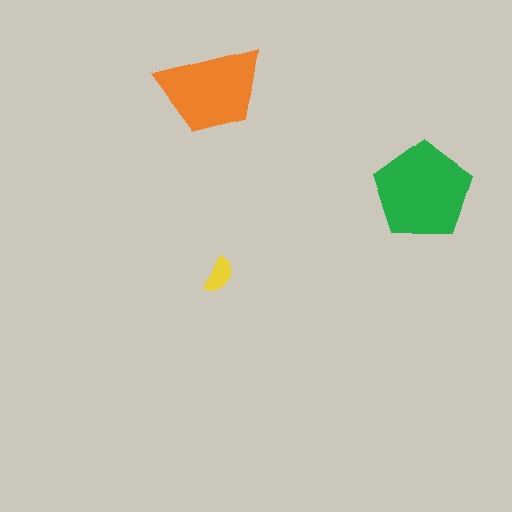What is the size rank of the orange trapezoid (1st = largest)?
2nd.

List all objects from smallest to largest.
The yellow semicircle, the orange trapezoid, the green pentagon.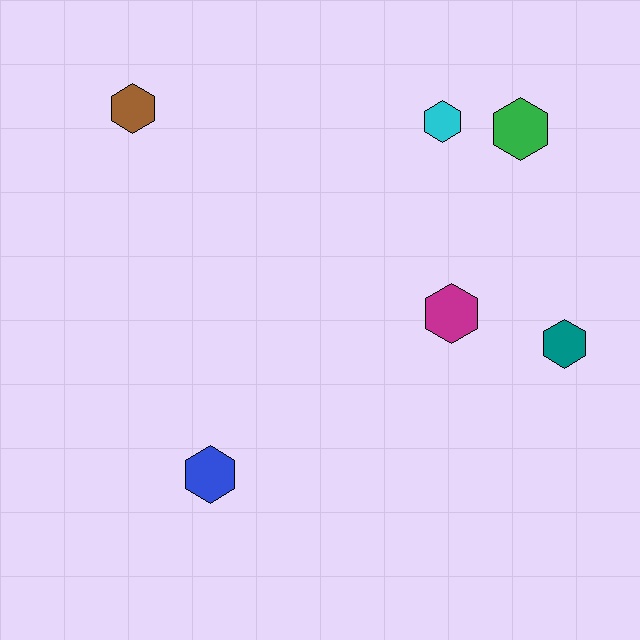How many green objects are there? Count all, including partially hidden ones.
There is 1 green object.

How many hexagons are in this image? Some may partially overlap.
There are 6 hexagons.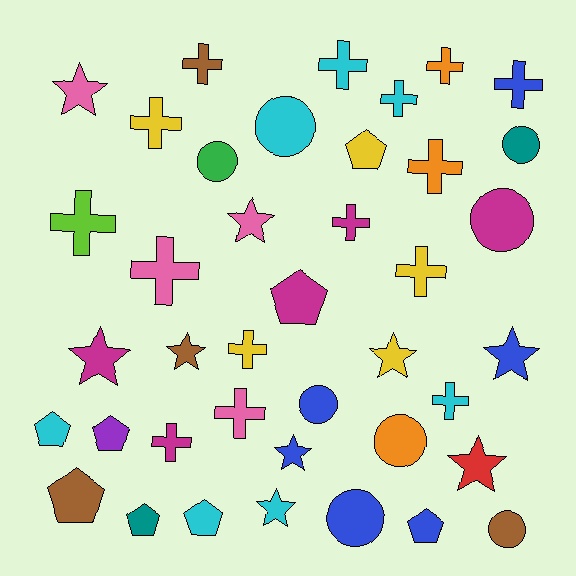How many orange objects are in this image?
There are 3 orange objects.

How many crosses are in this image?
There are 15 crosses.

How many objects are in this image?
There are 40 objects.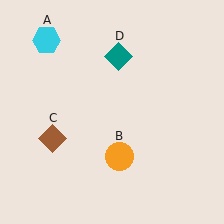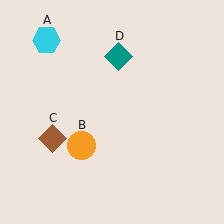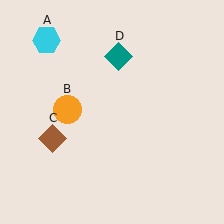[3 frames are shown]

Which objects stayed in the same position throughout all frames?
Cyan hexagon (object A) and brown diamond (object C) and teal diamond (object D) remained stationary.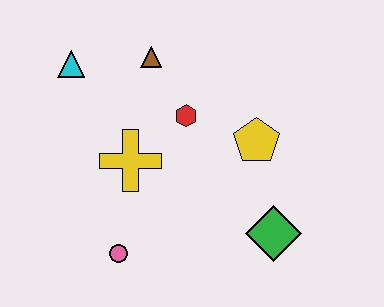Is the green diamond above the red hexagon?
No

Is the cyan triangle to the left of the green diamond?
Yes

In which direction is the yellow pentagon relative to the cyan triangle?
The yellow pentagon is to the right of the cyan triangle.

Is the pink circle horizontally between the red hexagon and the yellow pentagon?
No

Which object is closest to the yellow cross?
The red hexagon is closest to the yellow cross.